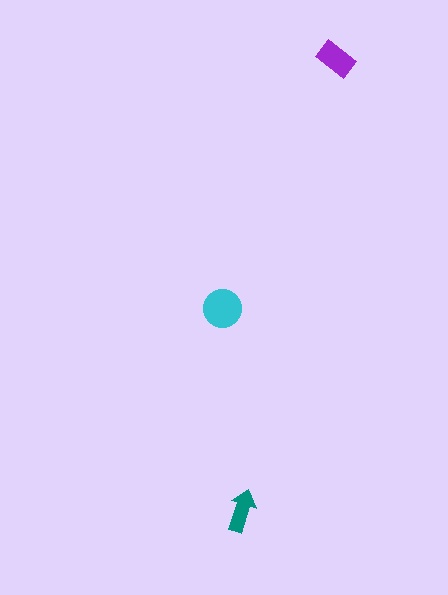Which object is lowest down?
The teal arrow is bottommost.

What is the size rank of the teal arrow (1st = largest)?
3rd.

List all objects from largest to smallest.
The cyan circle, the purple rectangle, the teal arrow.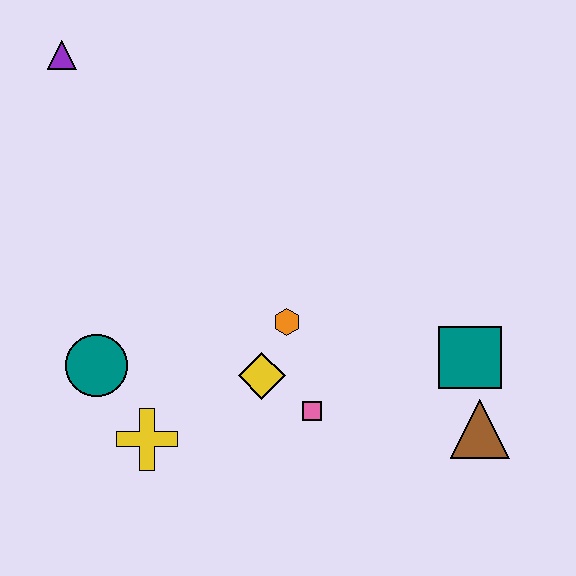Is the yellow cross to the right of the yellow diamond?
No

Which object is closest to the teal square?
The brown triangle is closest to the teal square.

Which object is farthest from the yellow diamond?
The purple triangle is farthest from the yellow diamond.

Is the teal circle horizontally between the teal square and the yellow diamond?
No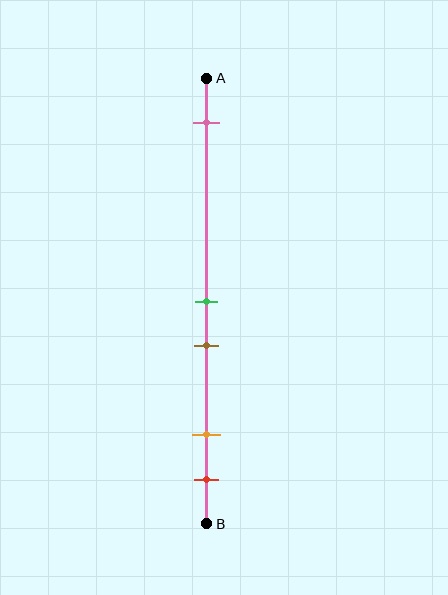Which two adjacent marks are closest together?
The green and brown marks are the closest adjacent pair.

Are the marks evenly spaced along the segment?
No, the marks are not evenly spaced.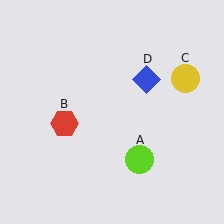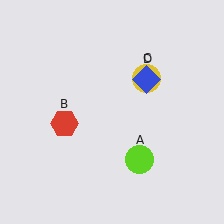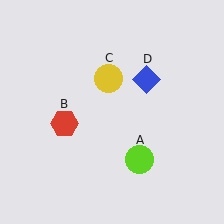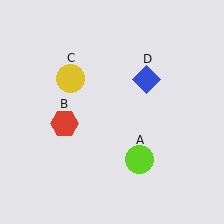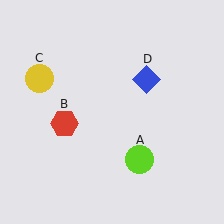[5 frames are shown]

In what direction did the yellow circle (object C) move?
The yellow circle (object C) moved left.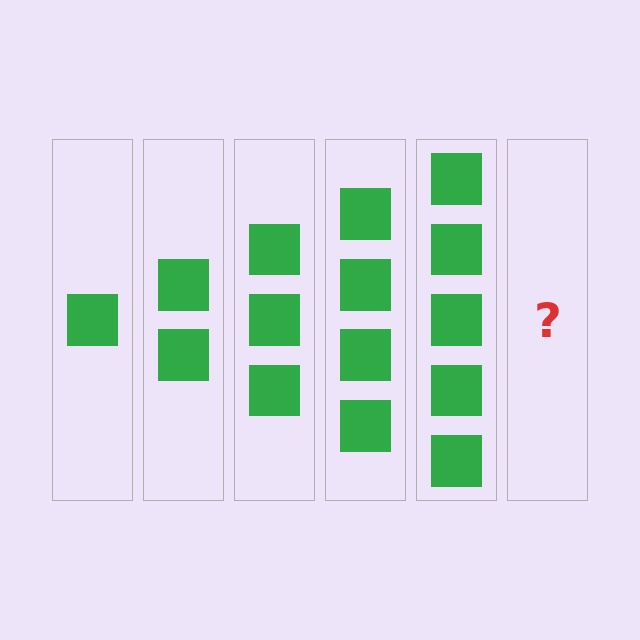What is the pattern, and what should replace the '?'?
The pattern is that each step adds one more square. The '?' should be 6 squares.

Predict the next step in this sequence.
The next step is 6 squares.